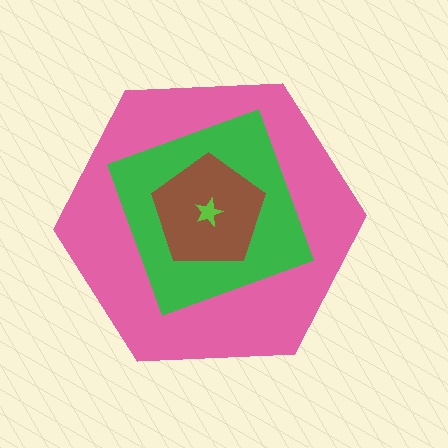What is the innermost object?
The lime star.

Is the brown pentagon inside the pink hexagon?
Yes.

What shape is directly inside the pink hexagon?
The green diamond.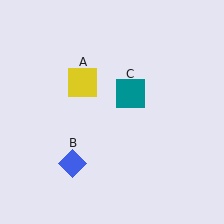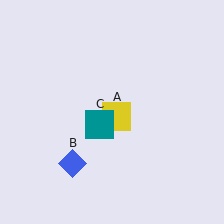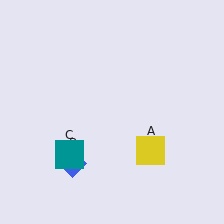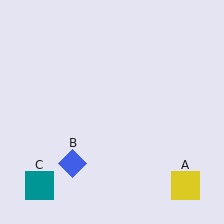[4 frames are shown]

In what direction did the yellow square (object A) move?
The yellow square (object A) moved down and to the right.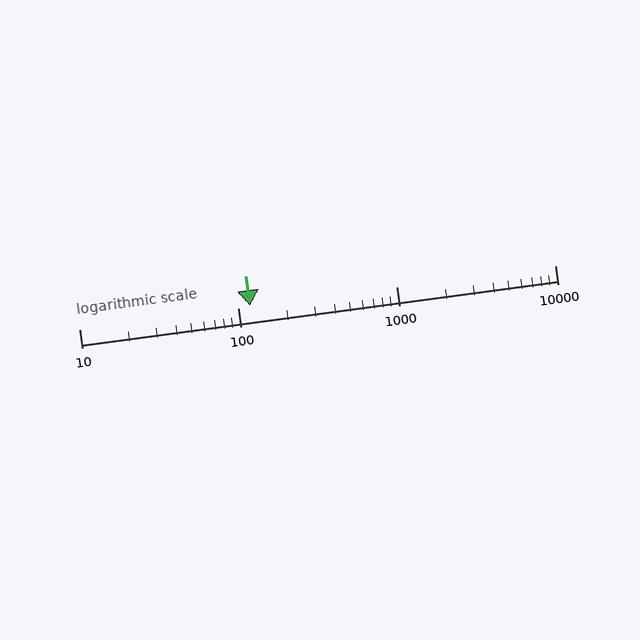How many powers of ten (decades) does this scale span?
The scale spans 3 decades, from 10 to 10000.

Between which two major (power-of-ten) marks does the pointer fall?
The pointer is between 100 and 1000.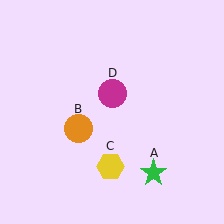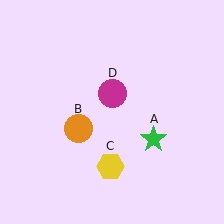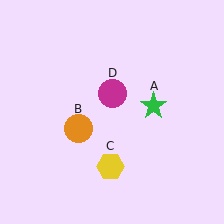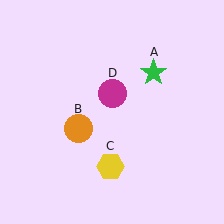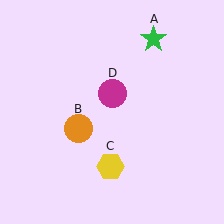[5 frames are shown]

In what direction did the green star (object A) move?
The green star (object A) moved up.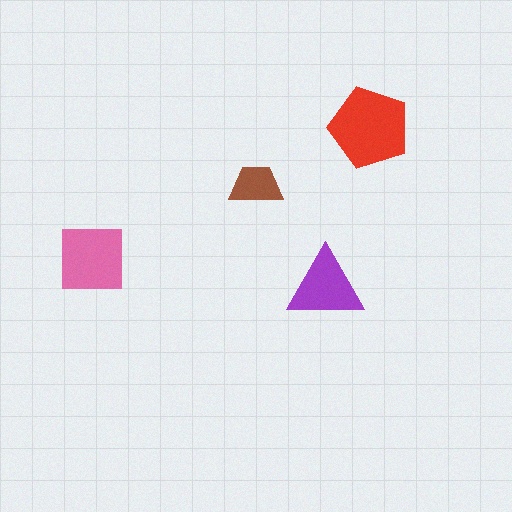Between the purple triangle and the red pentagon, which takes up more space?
The red pentagon.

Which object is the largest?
The red pentagon.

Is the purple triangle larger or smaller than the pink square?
Smaller.